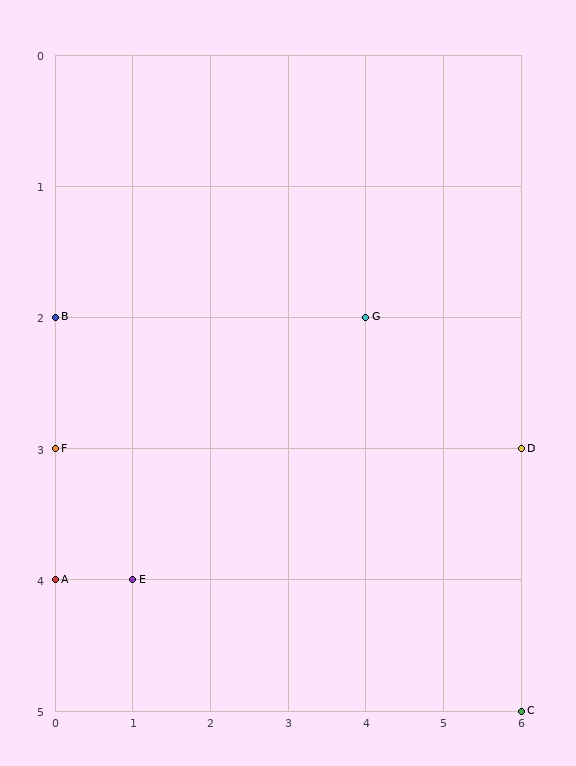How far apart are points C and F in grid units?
Points C and F are 6 columns and 2 rows apart (about 6.3 grid units diagonally).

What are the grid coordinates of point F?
Point F is at grid coordinates (0, 3).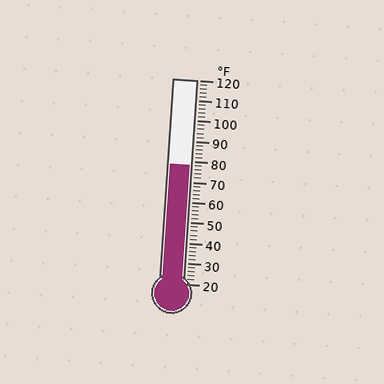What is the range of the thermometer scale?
The thermometer scale ranges from 20°F to 120°F.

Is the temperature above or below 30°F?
The temperature is above 30°F.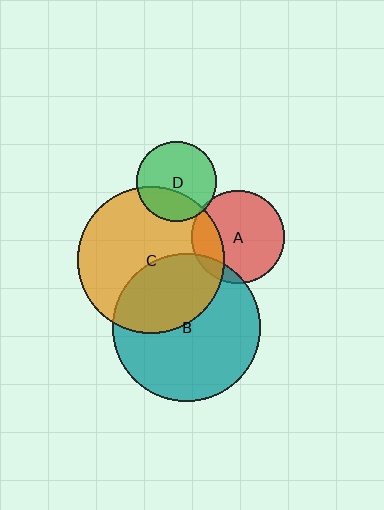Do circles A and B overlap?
Yes.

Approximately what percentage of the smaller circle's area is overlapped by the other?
Approximately 10%.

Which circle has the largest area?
Circle B (teal).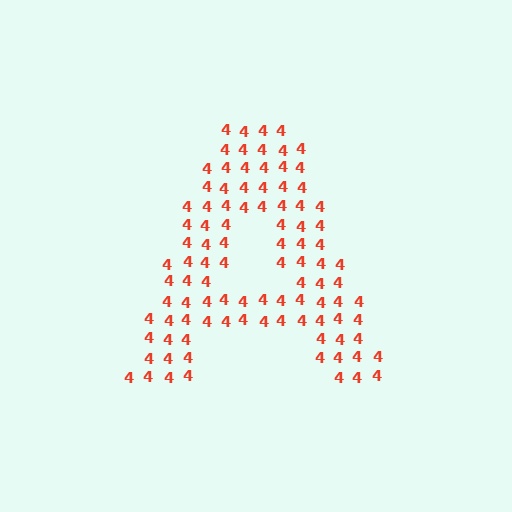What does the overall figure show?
The overall figure shows the letter A.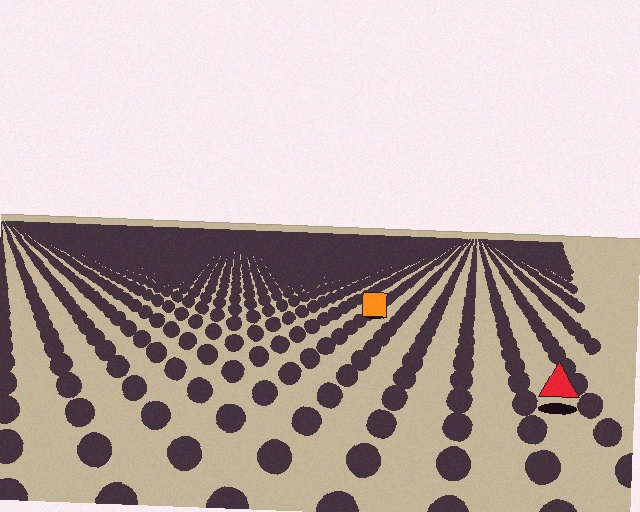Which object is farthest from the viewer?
The orange square is farthest from the viewer. It appears smaller and the ground texture around it is denser.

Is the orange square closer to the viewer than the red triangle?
No. The red triangle is closer — you can tell from the texture gradient: the ground texture is coarser near it.